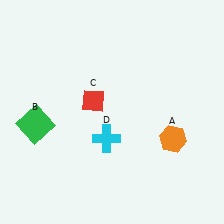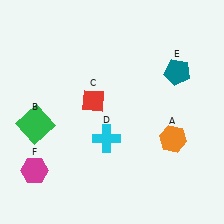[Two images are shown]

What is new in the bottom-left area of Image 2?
A magenta hexagon (F) was added in the bottom-left area of Image 2.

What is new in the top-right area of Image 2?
A teal pentagon (E) was added in the top-right area of Image 2.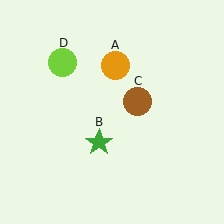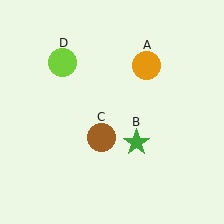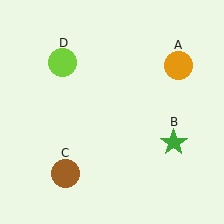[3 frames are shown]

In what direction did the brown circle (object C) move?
The brown circle (object C) moved down and to the left.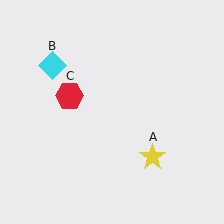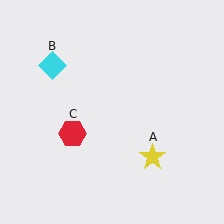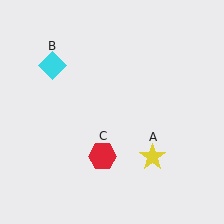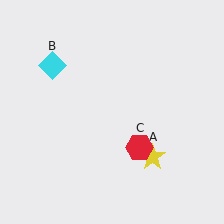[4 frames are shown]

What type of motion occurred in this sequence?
The red hexagon (object C) rotated counterclockwise around the center of the scene.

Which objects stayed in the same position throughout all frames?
Yellow star (object A) and cyan diamond (object B) remained stationary.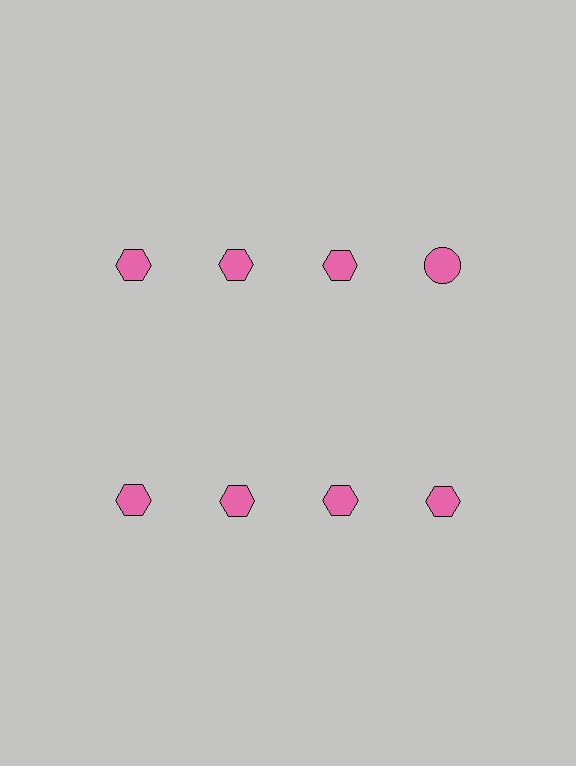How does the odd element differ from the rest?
It has a different shape: circle instead of hexagon.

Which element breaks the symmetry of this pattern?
The pink circle in the top row, second from right column breaks the symmetry. All other shapes are pink hexagons.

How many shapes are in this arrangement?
There are 8 shapes arranged in a grid pattern.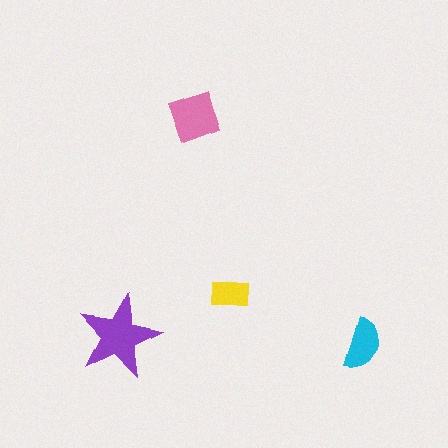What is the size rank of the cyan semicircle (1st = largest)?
3rd.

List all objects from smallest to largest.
The yellow rectangle, the cyan semicircle, the pink square, the purple star.